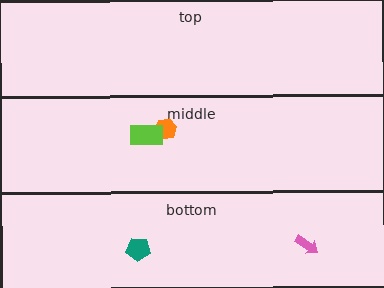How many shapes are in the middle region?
2.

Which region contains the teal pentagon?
The bottom region.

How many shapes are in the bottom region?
2.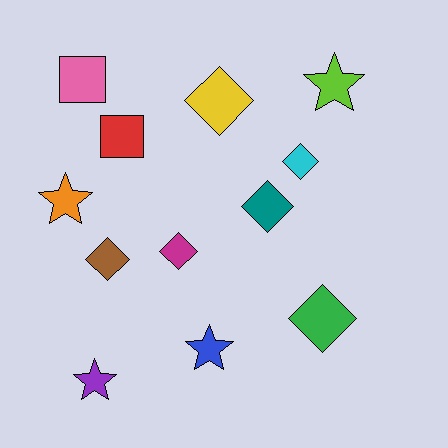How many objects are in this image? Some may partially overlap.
There are 12 objects.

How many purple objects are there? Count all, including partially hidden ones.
There is 1 purple object.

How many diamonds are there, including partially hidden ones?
There are 6 diamonds.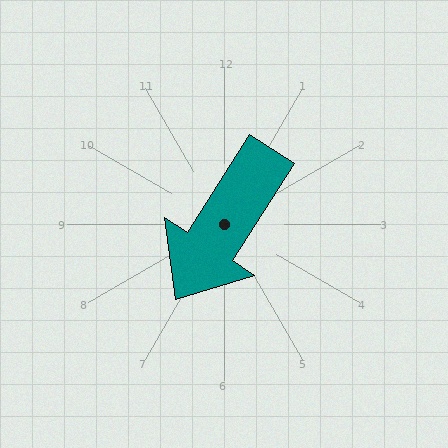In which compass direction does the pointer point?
Southwest.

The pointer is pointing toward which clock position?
Roughly 7 o'clock.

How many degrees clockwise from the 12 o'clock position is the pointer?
Approximately 213 degrees.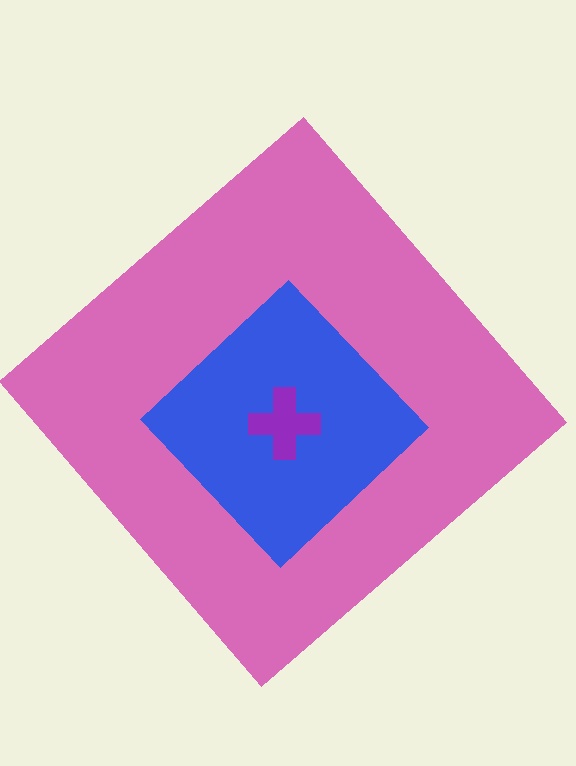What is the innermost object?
The purple cross.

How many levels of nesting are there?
3.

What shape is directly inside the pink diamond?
The blue diamond.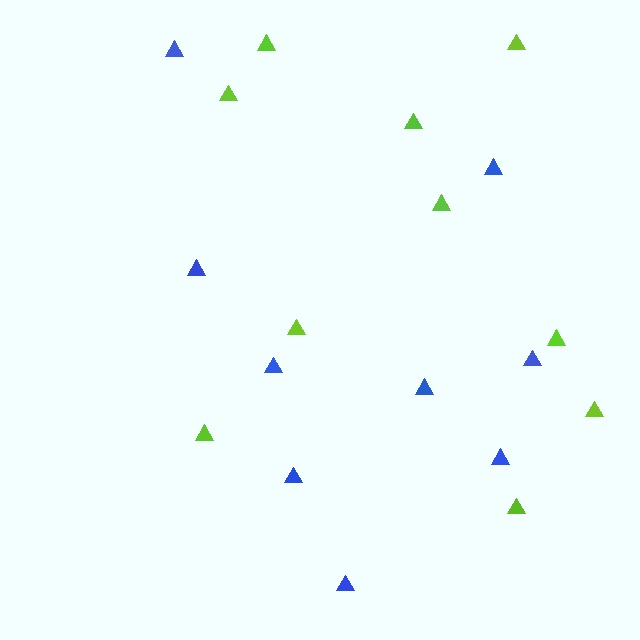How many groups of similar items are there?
There are 2 groups: one group of blue triangles (9) and one group of lime triangles (10).